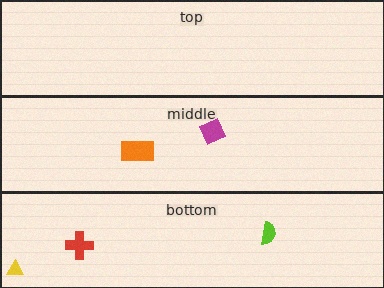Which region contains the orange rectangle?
The middle region.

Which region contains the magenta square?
The middle region.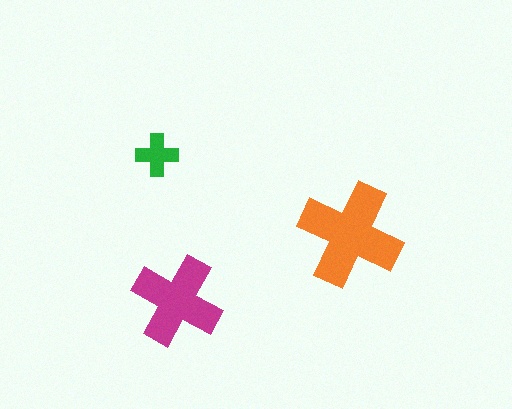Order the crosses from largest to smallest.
the orange one, the magenta one, the green one.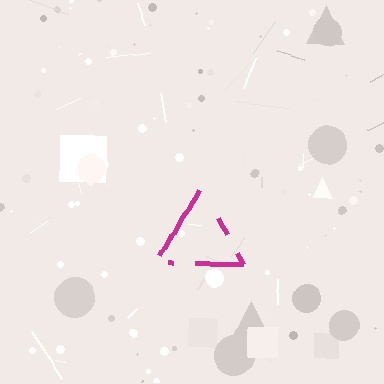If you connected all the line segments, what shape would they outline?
They would outline a triangle.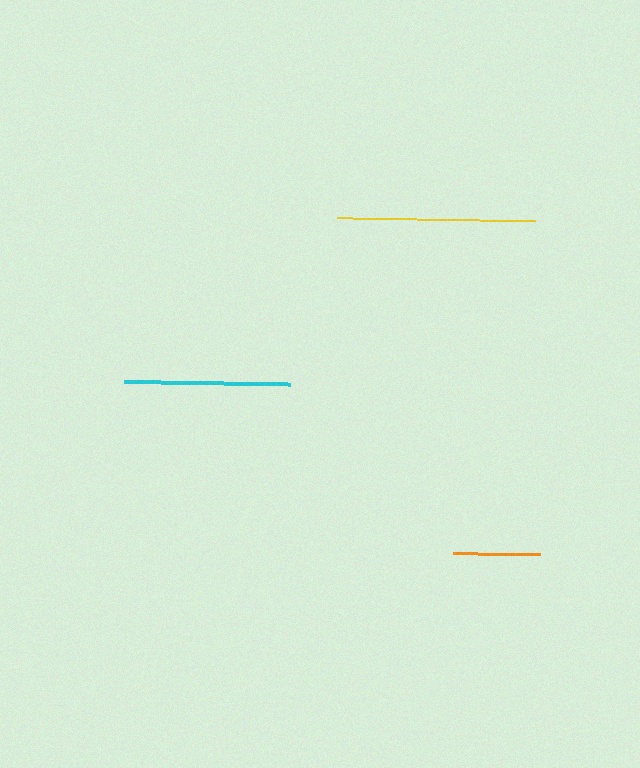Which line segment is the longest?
The yellow line is the longest at approximately 198 pixels.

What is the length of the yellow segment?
The yellow segment is approximately 198 pixels long.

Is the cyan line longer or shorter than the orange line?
The cyan line is longer than the orange line.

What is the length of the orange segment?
The orange segment is approximately 87 pixels long.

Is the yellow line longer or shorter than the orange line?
The yellow line is longer than the orange line.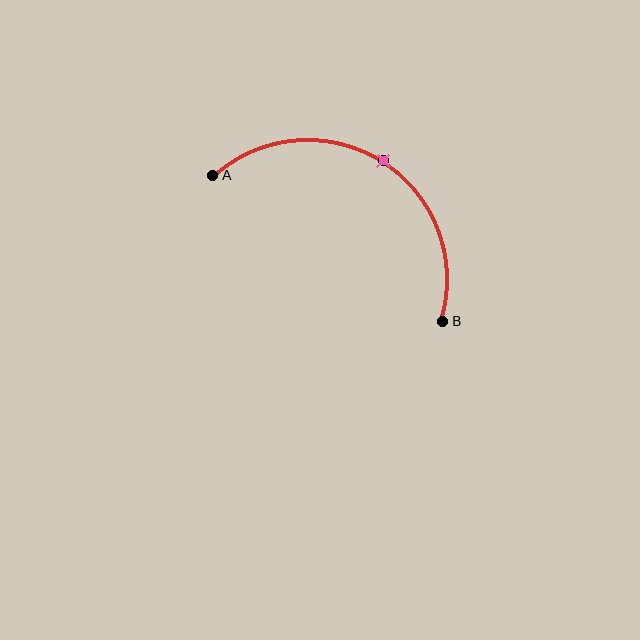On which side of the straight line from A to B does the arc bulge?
The arc bulges above the straight line connecting A and B.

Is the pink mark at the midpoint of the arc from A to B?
Yes. The pink mark lies on the arc at equal arc-length from both A and B — it is the arc midpoint.